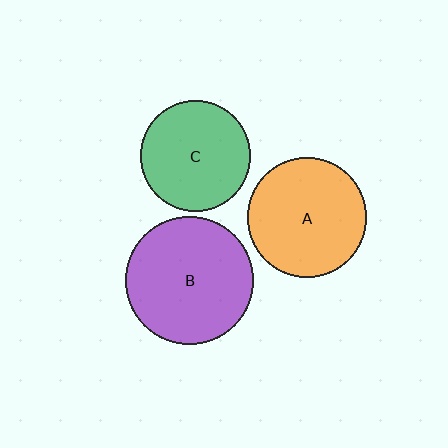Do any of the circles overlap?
No, none of the circles overlap.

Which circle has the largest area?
Circle B (purple).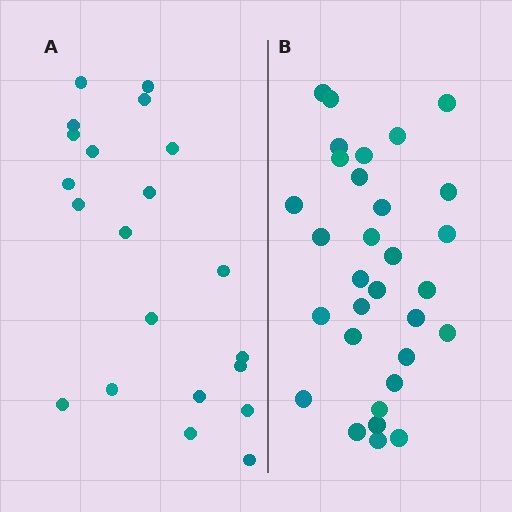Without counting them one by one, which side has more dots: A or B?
Region B (the right region) has more dots.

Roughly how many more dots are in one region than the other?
Region B has roughly 10 or so more dots than region A.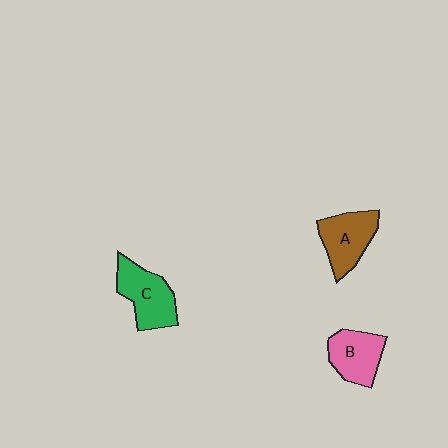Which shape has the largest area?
Shape C (green).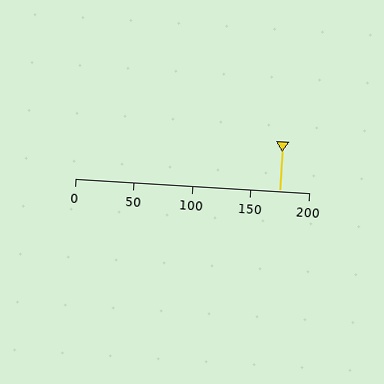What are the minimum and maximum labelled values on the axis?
The axis runs from 0 to 200.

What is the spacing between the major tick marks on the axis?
The major ticks are spaced 50 apart.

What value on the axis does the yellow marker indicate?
The marker indicates approximately 175.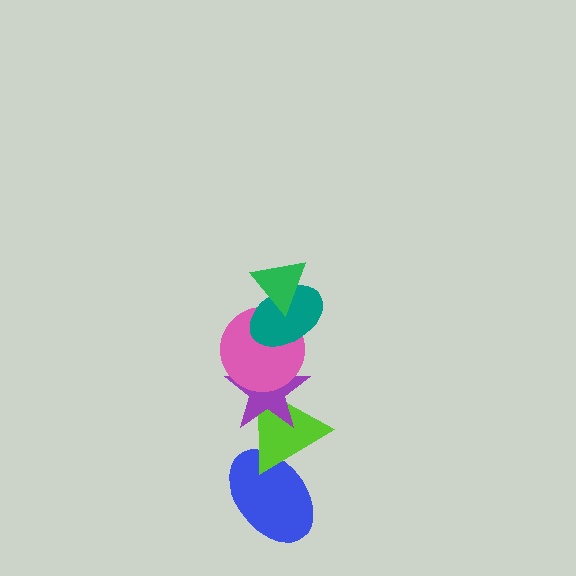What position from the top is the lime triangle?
The lime triangle is 5th from the top.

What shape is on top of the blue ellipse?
The lime triangle is on top of the blue ellipse.